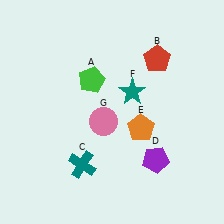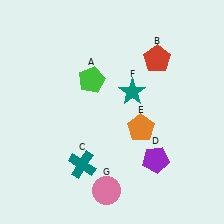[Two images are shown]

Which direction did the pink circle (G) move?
The pink circle (G) moved down.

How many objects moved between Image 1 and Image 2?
1 object moved between the two images.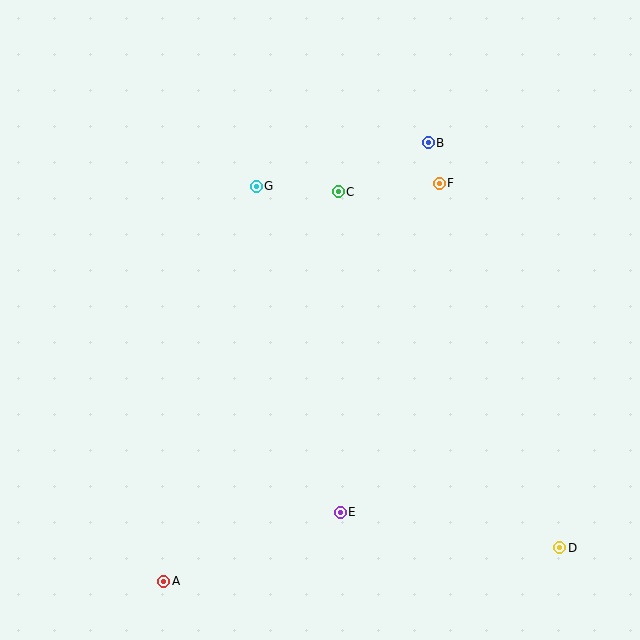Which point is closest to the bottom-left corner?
Point A is closest to the bottom-left corner.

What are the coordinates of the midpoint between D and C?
The midpoint between D and C is at (449, 370).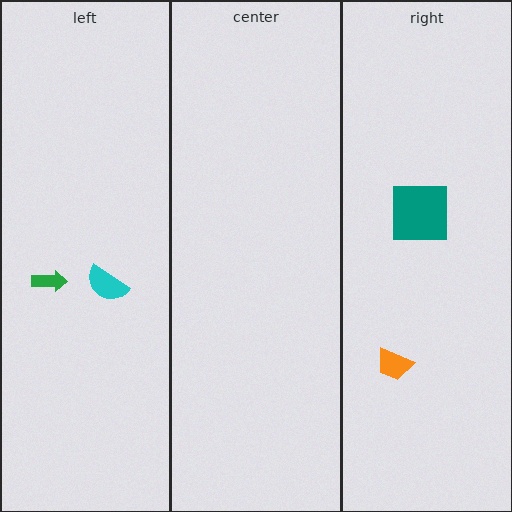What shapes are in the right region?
The teal square, the orange trapezoid.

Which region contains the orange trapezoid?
The right region.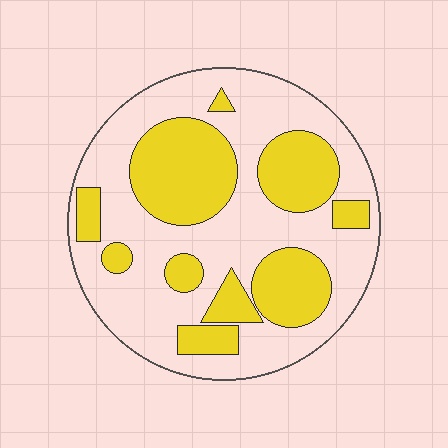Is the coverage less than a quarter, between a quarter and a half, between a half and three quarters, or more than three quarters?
Between a quarter and a half.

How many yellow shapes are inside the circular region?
10.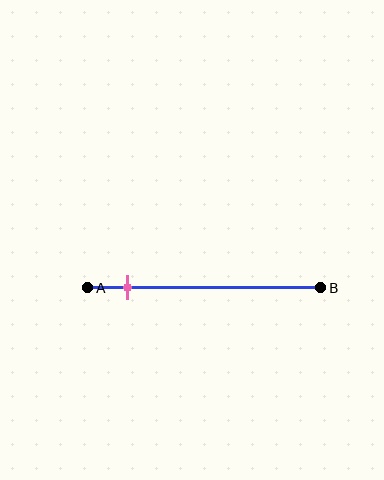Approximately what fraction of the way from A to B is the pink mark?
The pink mark is approximately 15% of the way from A to B.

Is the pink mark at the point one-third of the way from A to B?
No, the mark is at about 15% from A, not at the 33% one-third point.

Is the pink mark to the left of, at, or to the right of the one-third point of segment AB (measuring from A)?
The pink mark is to the left of the one-third point of segment AB.